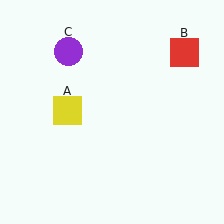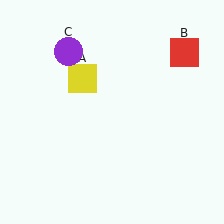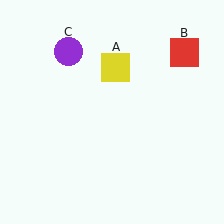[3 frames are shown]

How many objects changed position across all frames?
1 object changed position: yellow square (object A).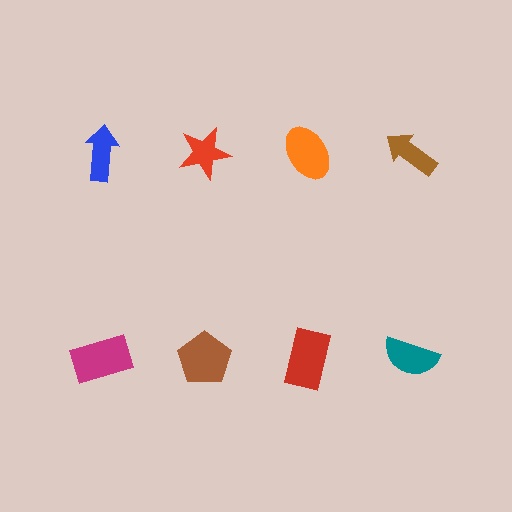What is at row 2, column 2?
A brown pentagon.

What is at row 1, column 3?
An orange ellipse.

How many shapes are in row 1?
4 shapes.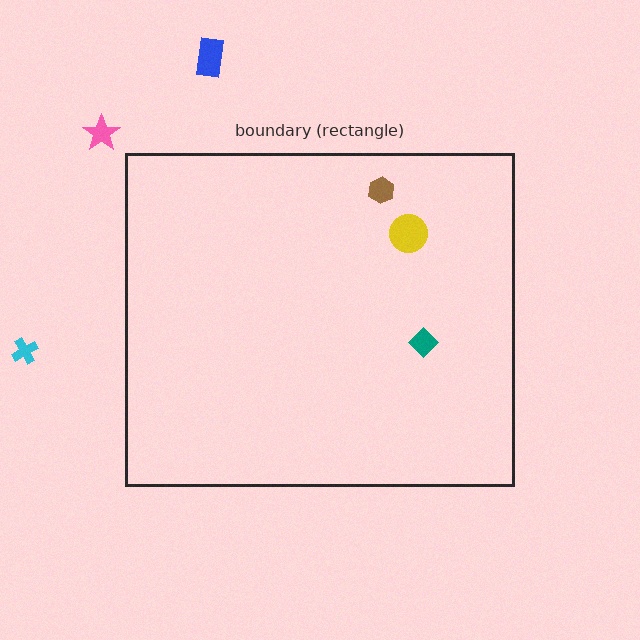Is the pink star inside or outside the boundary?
Outside.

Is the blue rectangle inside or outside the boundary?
Outside.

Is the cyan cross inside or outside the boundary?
Outside.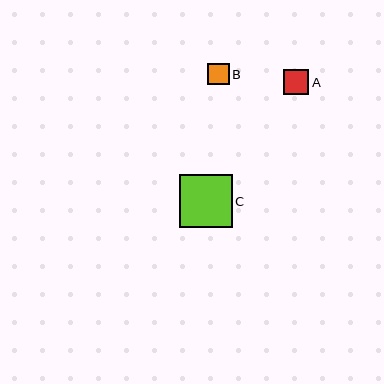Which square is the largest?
Square C is the largest with a size of approximately 52 pixels.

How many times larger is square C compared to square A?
Square C is approximately 2.1 times the size of square A.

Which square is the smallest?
Square B is the smallest with a size of approximately 21 pixels.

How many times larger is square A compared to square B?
Square A is approximately 1.2 times the size of square B.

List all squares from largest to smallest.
From largest to smallest: C, A, B.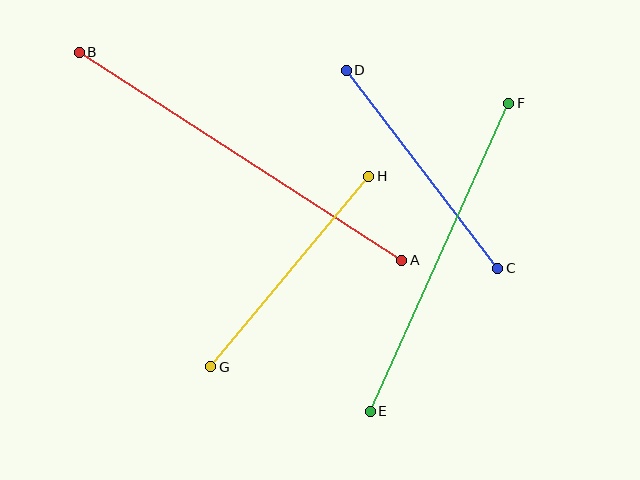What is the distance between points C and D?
The distance is approximately 249 pixels.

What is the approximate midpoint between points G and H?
The midpoint is at approximately (290, 272) pixels.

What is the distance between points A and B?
The distance is approximately 384 pixels.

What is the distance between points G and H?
The distance is approximately 247 pixels.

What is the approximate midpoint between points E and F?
The midpoint is at approximately (439, 257) pixels.